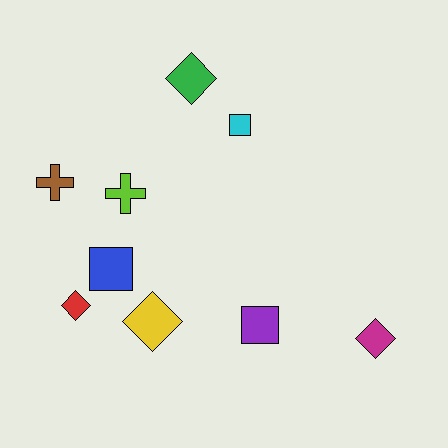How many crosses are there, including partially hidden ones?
There are 2 crosses.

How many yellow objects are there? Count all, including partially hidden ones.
There is 1 yellow object.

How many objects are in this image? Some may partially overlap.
There are 9 objects.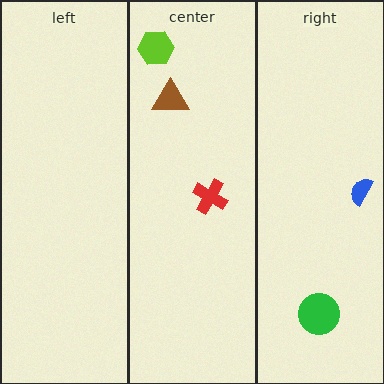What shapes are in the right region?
The blue semicircle, the green circle.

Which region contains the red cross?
The center region.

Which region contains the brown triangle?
The center region.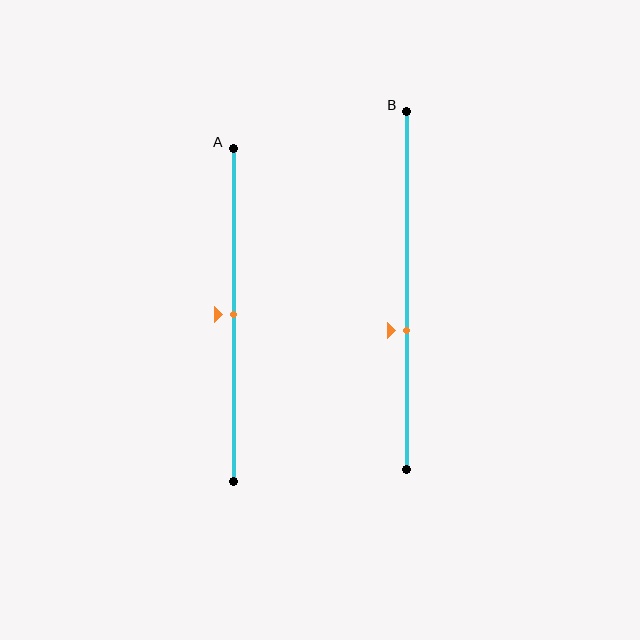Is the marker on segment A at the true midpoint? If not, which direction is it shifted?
Yes, the marker on segment A is at the true midpoint.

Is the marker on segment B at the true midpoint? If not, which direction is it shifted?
No, the marker on segment B is shifted downward by about 11% of the segment length.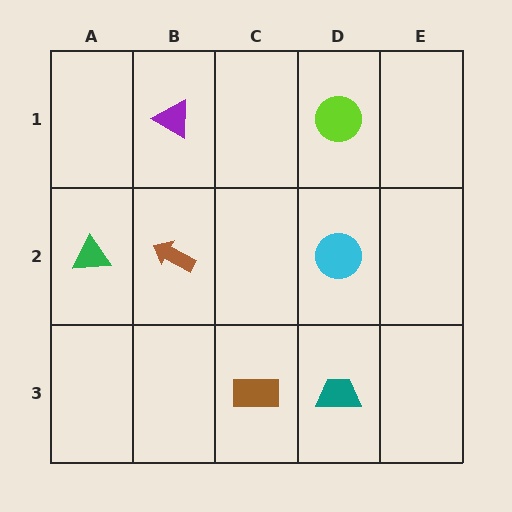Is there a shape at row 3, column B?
No, that cell is empty.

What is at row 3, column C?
A brown rectangle.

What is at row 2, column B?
A brown arrow.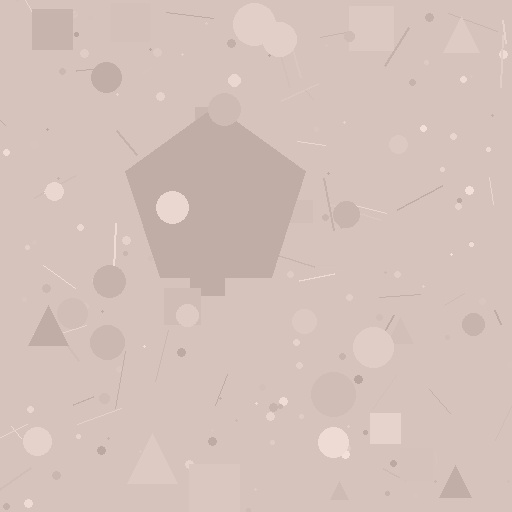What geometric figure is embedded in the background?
A pentagon is embedded in the background.